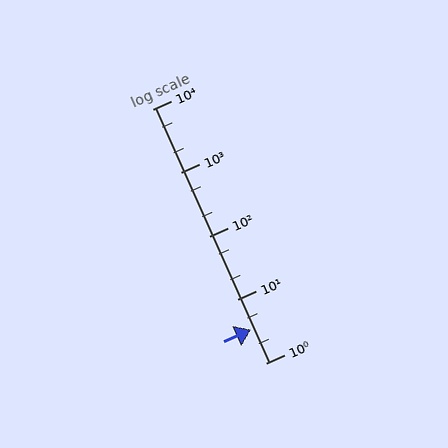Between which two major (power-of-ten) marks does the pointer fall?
The pointer is between 1 and 10.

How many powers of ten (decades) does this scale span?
The scale spans 4 decades, from 1 to 10000.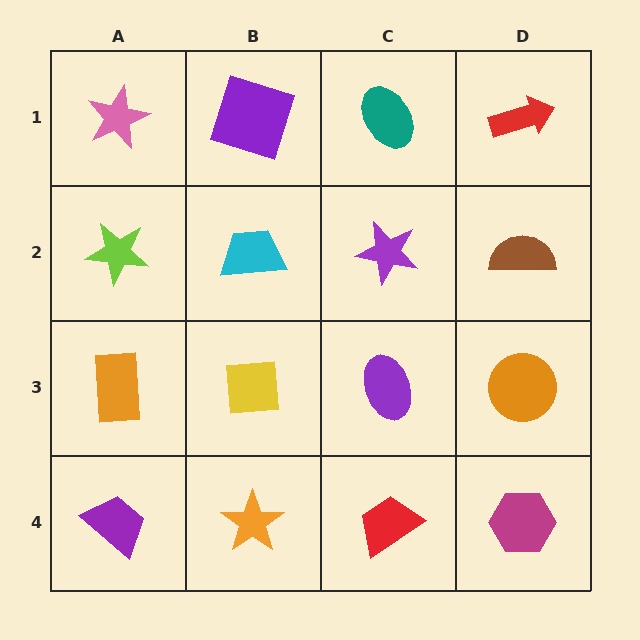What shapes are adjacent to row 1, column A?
A lime star (row 2, column A), a purple square (row 1, column B).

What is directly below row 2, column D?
An orange circle.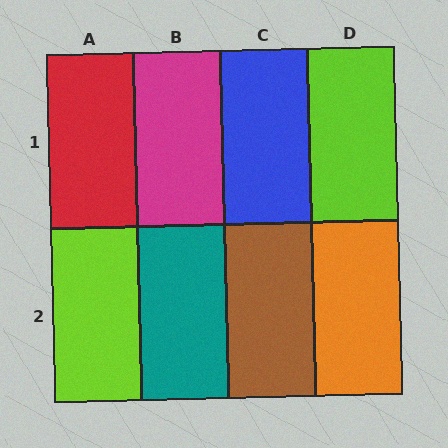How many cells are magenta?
1 cell is magenta.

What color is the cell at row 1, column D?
Lime.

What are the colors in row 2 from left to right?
Lime, teal, brown, orange.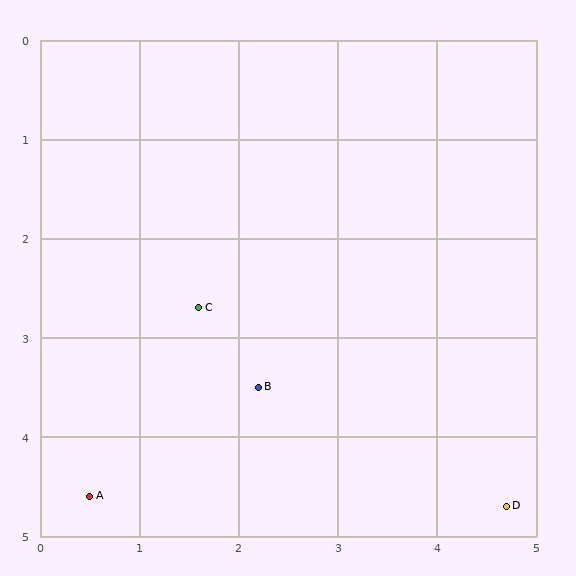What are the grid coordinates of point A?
Point A is at approximately (0.5, 4.6).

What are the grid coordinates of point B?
Point B is at approximately (2.2, 3.5).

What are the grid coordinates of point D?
Point D is at approximately (4.7, 4.7).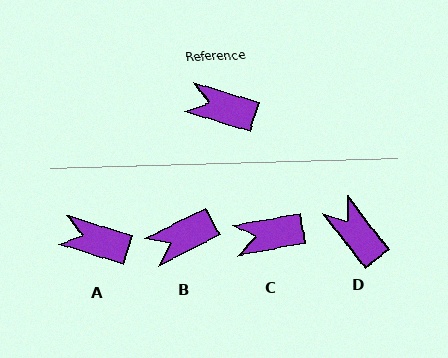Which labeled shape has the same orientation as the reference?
A.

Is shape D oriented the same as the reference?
No, it is off by about 35 degrees.